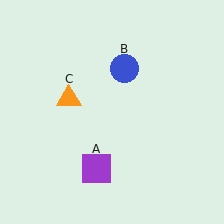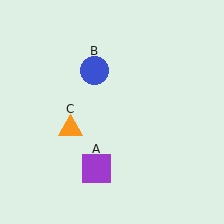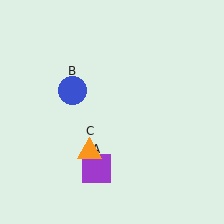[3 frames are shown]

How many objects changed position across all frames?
2 objects changed position: blue circle (object B), orange triangle (object C).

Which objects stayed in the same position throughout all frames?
Purple square (object A) remained stationary.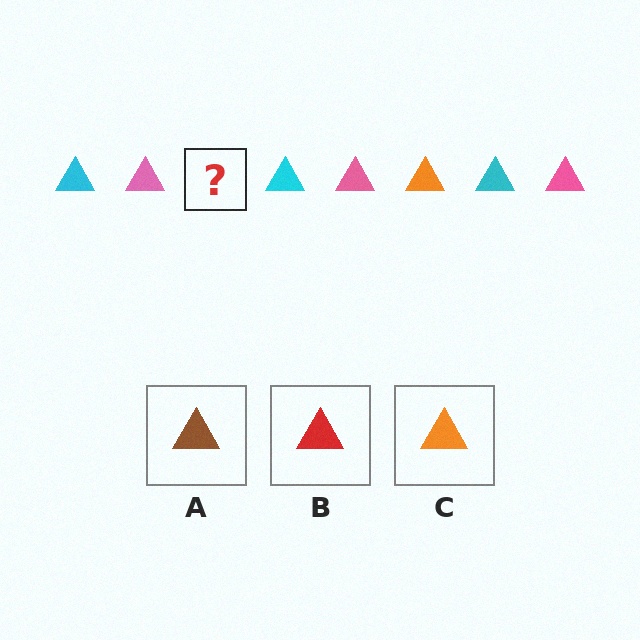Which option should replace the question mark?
Option C.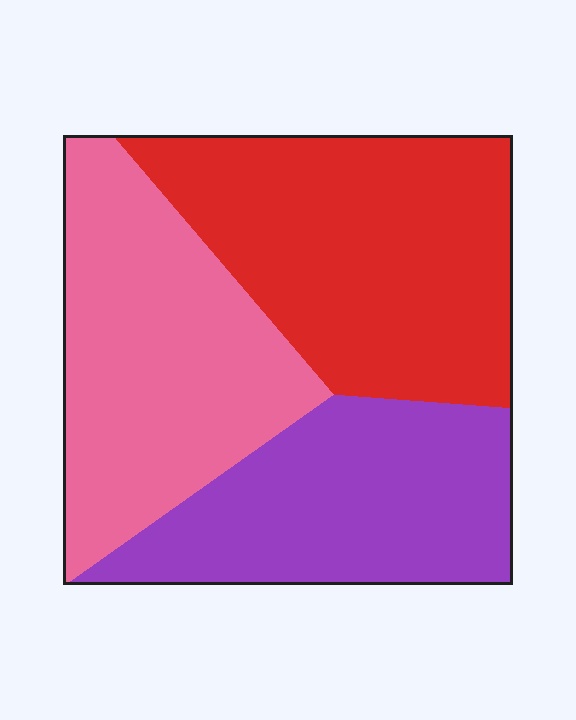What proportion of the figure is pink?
Pink takes up about one third (1/3) of the figure.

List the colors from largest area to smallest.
From largest to smallest: red, pink, purple.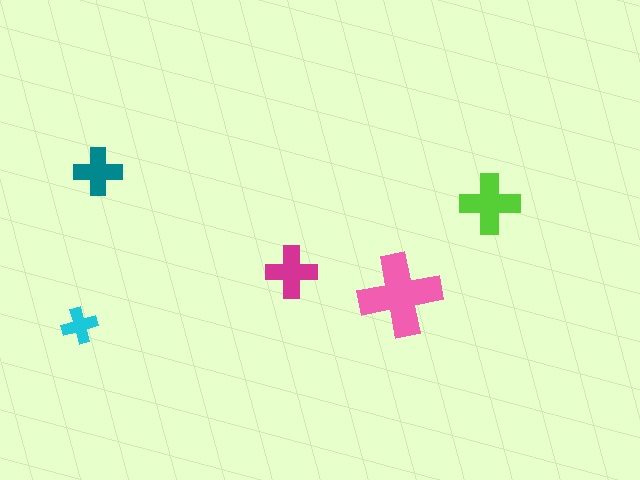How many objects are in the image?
There are 5 objects in the image.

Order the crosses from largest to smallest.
the pink one, the lime one, the magenta one, the teal one, the cyan one.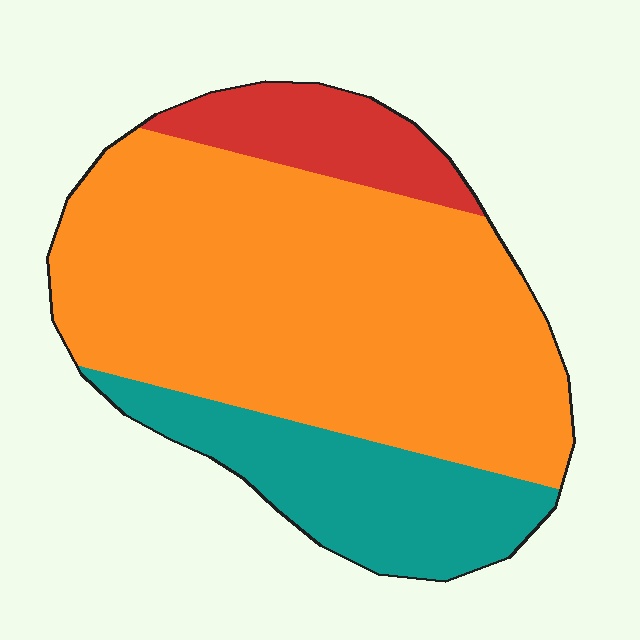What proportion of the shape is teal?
Teal covers roughly 20% of the shape.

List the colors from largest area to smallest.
From largest to smallest: orange, teal, red.